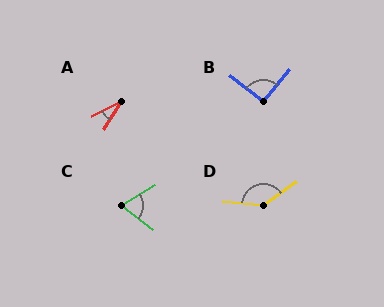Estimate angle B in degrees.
Approximately 91 degrees.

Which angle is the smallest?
A, at approximately 32 degrees.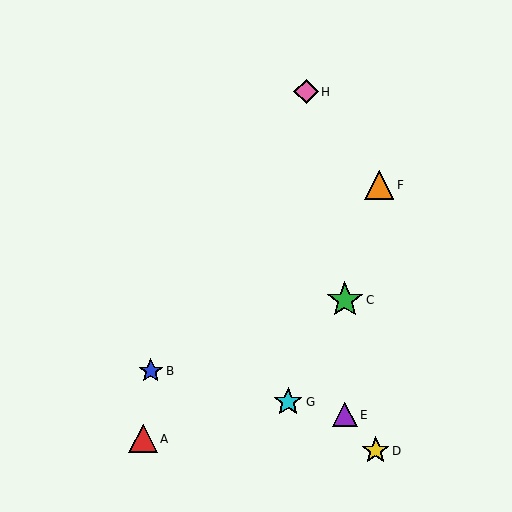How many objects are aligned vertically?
2 objects (C, E) are aligned vertically.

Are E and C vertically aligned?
Yes, both are at x≈345.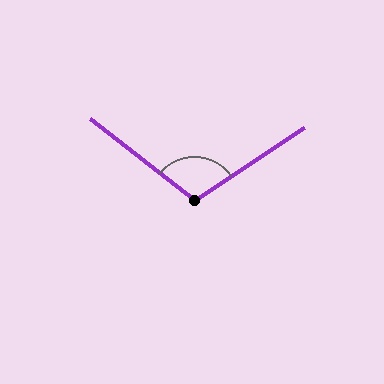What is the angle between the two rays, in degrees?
Approximately 108 degrees.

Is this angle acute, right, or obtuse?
It is obtuse.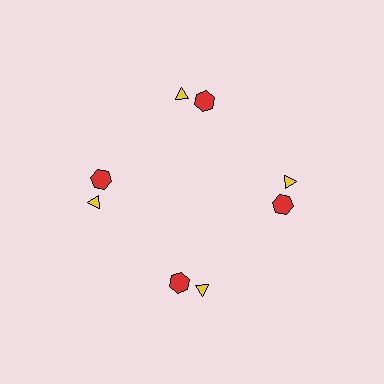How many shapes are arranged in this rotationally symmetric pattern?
There are 8 shapes, arranged in 4 groups of 2.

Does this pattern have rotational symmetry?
Yes, this pattern has 4-fold rotational symmetry. It looks the same after rotating 90 degrees around the center.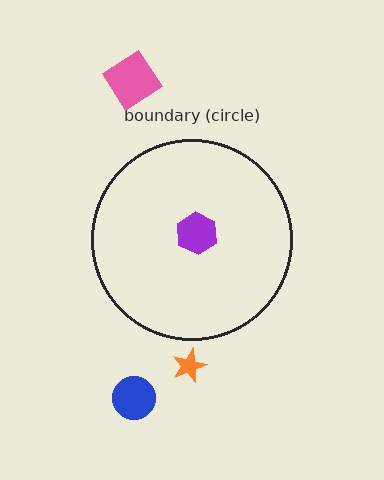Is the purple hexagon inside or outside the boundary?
Inside.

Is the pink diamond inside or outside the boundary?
Outside.